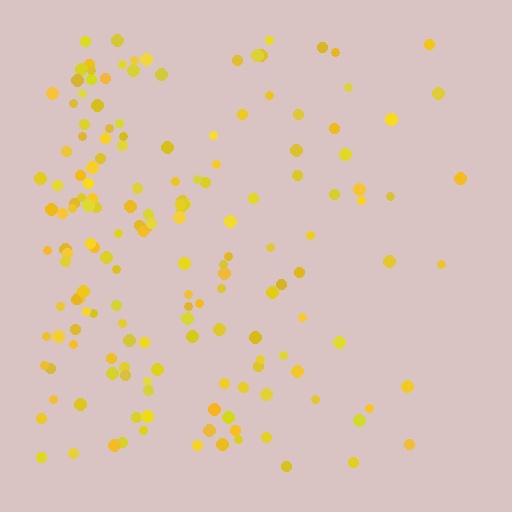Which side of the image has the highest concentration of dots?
The left.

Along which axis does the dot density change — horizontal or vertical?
Horizontal.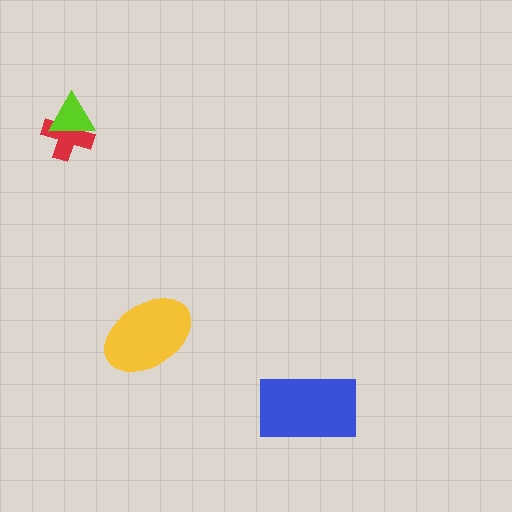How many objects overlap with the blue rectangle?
0 objects overlap with the blue rectangle.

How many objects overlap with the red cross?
1 object overlaps with the red cross.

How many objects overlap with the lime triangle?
1 object overlaps with the lime triangle.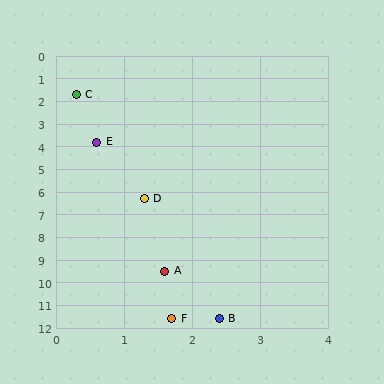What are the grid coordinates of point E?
Point E is at approximately (0.6, 3.8).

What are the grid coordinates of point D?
Point D is at approximately (1.3, 6.3).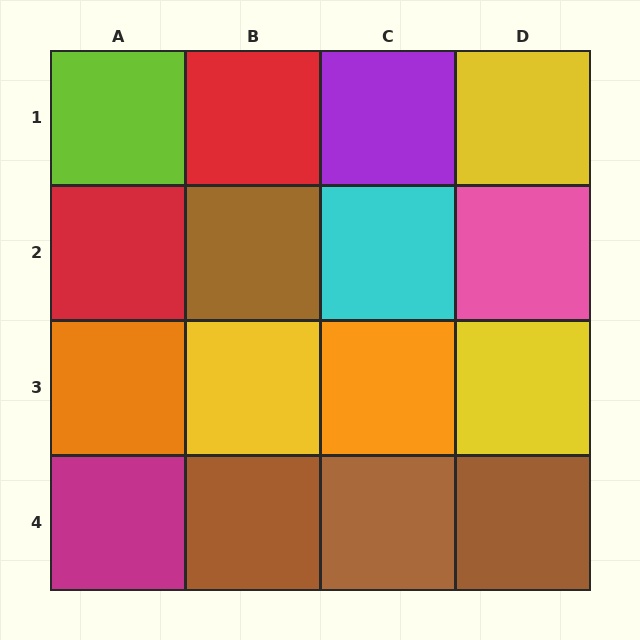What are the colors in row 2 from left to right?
Red, brown, cyan, pink.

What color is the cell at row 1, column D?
Yellow.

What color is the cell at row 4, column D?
Brown.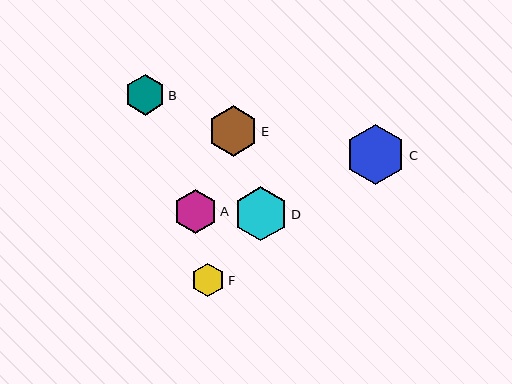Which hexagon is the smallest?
Hexagon F is the smallest with a size of approximately 33 pixels.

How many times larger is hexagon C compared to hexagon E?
Hexagon C is approximately 1.2 times the size of hexagon E.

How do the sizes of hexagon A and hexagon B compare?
Hexagon A and hexagon B are approximately the same size.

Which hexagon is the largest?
Hexagon C is the largest with a size of approximately 60 pixels.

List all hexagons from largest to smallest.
From largest to smallest: C, D, E, A, B, F.